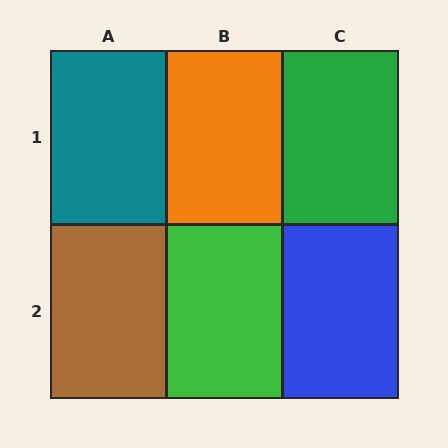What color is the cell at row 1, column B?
Orange.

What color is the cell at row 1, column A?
Teal.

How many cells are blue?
1 cell is blue.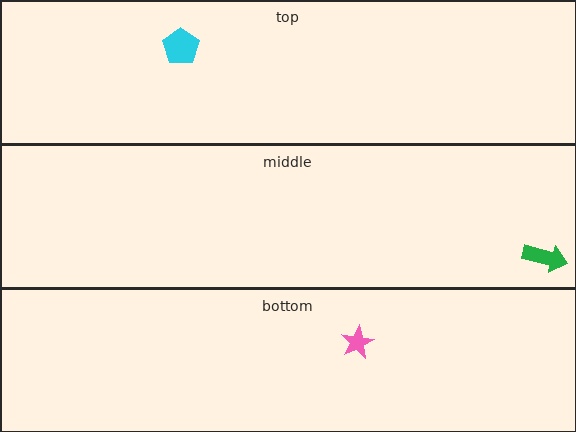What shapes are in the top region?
The cyan pentagon.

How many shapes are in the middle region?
1.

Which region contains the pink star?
The bottom region.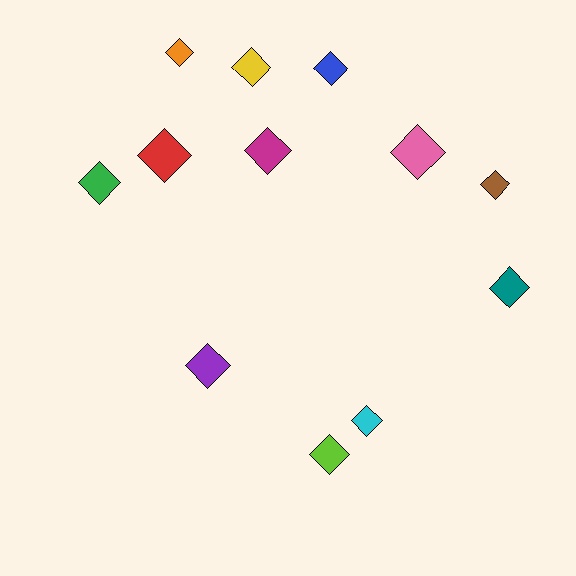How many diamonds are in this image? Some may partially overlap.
There are 12 diamonds.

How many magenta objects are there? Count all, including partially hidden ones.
There is 1 magenta object.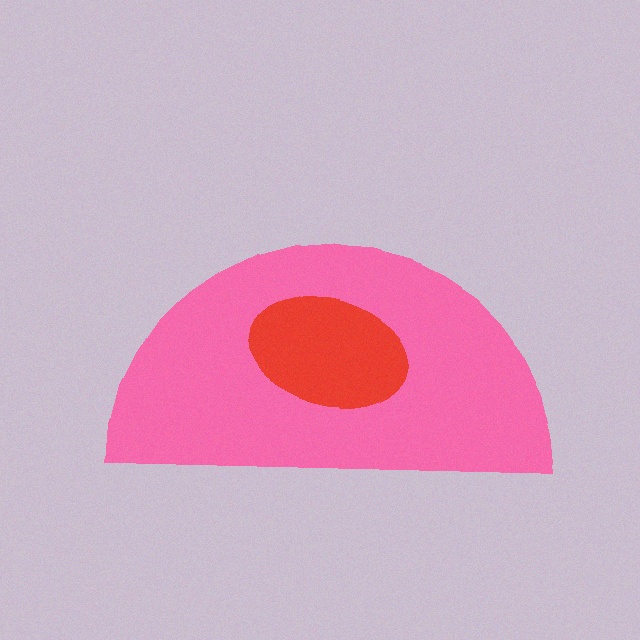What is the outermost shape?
The pink semicircle.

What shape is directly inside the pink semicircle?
The red ellipse.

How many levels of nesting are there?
2.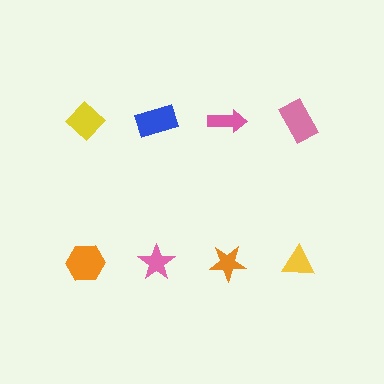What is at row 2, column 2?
A pink star.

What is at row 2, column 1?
An orange hexagon.